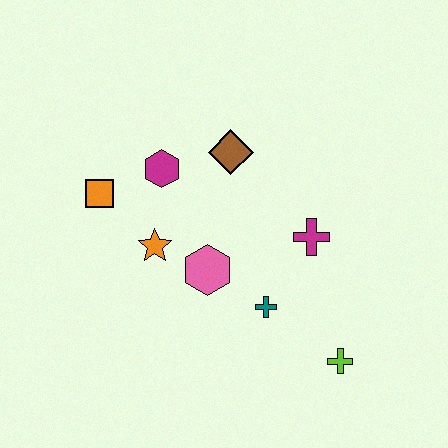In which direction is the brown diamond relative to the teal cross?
The brown diamond is above the teal cross.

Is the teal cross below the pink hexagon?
Yes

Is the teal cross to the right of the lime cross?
No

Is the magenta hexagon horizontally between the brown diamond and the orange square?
Yes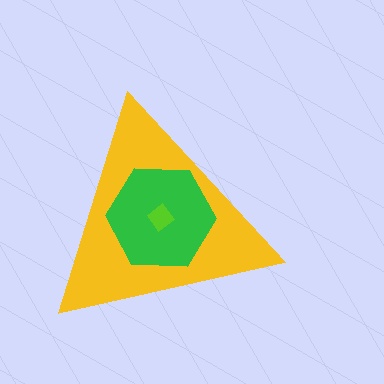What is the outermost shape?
The yellow triangle.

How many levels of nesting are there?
3.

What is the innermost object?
The lime diamond.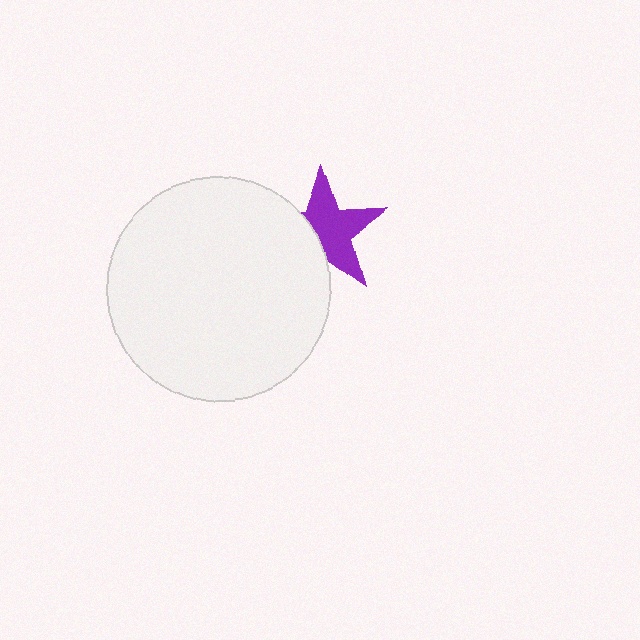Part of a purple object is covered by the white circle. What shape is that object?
It is a star.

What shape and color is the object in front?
The object in front is a white circle.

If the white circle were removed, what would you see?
You would see the complete purple star.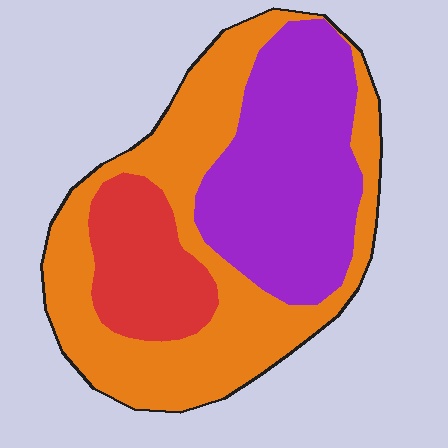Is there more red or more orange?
Orange.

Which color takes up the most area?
Orange, at roughly 50%.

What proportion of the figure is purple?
Purple covers around 35% of the figure.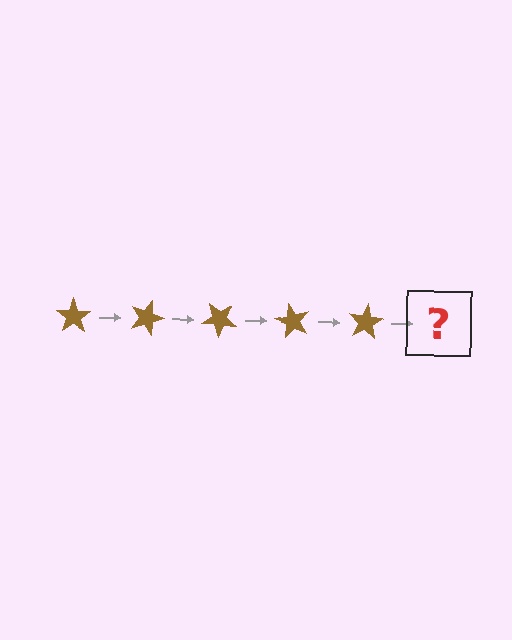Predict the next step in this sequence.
The next step is a brown star rotated 100 degrees.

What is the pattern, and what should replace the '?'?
The pattern is that the star rotates 20 degrees each step. The '?' should be a brown star rotated 100 degrees.